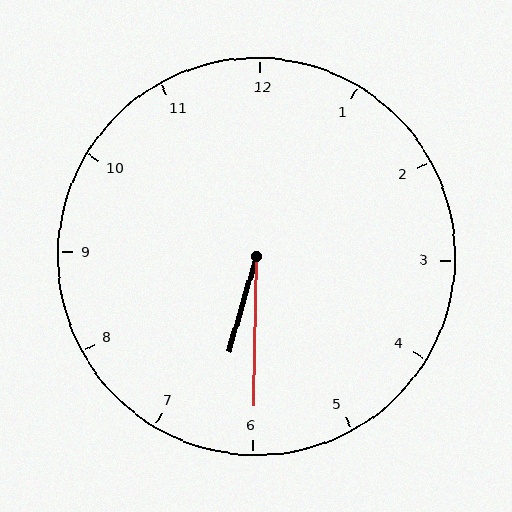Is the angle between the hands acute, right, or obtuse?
It is acute.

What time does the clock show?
6:30.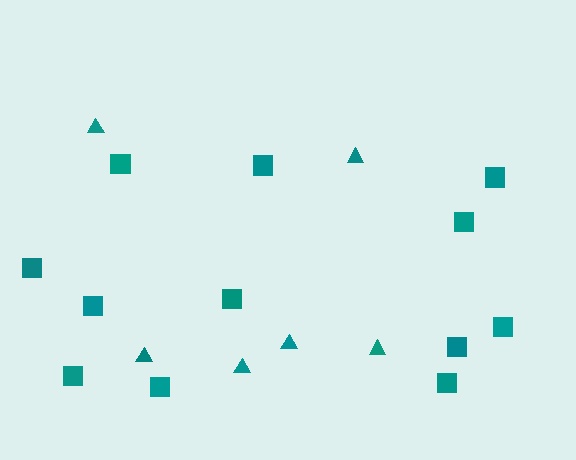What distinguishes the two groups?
There are 2 groups: one group of squares (12) and one group of triangles (6).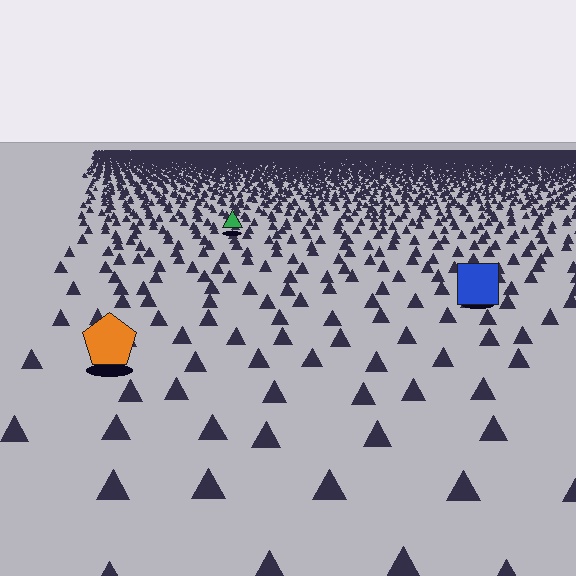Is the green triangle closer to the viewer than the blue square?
No. The blue square is closer — you can tell from the texture gradient: the ground texture is coarser near it.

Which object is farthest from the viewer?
The green triangle is farthest from the viewer. It appears smaller and the ground texture around it is denser.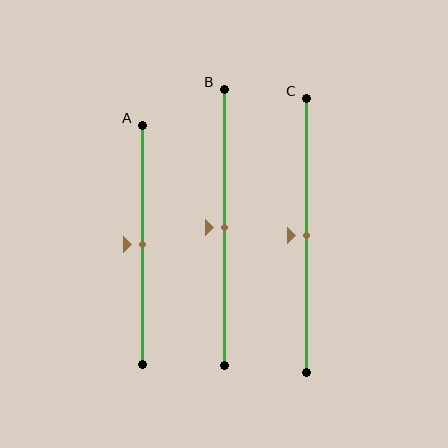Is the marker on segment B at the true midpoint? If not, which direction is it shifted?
Yes, the marker on segment B is at the true midpoint.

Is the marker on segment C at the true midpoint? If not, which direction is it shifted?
Yes, the marker on segment C is at the true midpoint.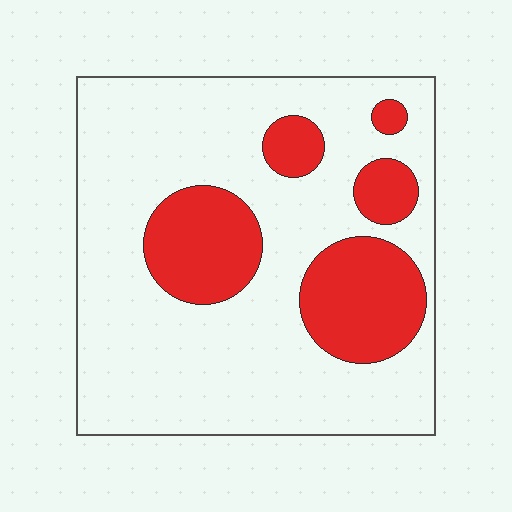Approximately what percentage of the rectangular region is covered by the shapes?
Approximately 25%.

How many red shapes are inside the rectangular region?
5.